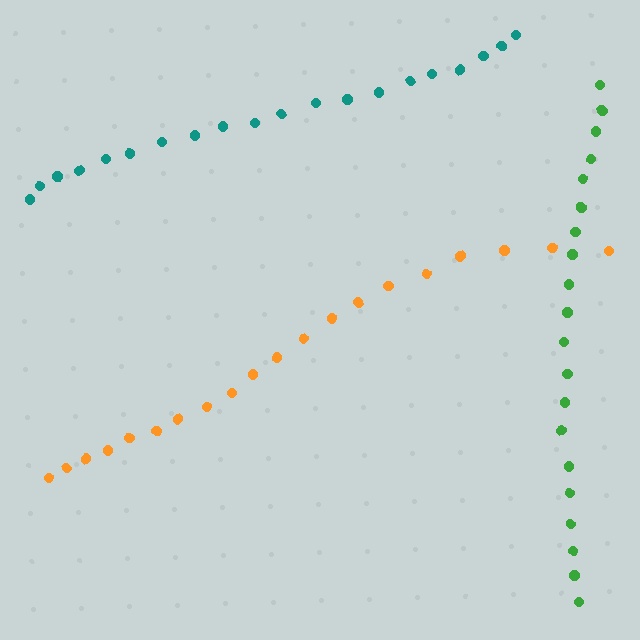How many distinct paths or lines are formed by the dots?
There are 3 distinct paths.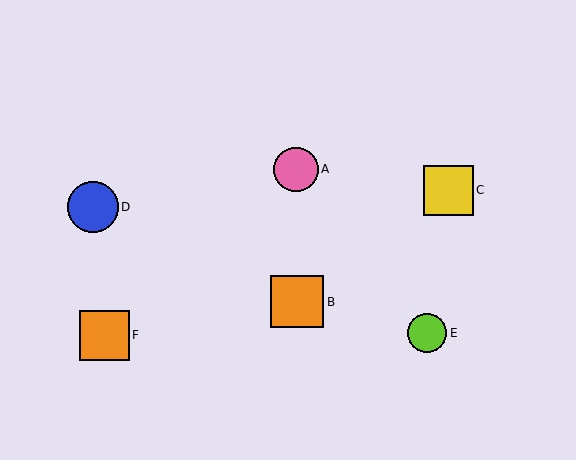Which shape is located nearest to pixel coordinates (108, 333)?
The orange square (labeled F) at (104, 335) is nearest to that location.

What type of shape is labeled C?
Shape C is a yellow square.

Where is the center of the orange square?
The center of the orange square is at (297, 302).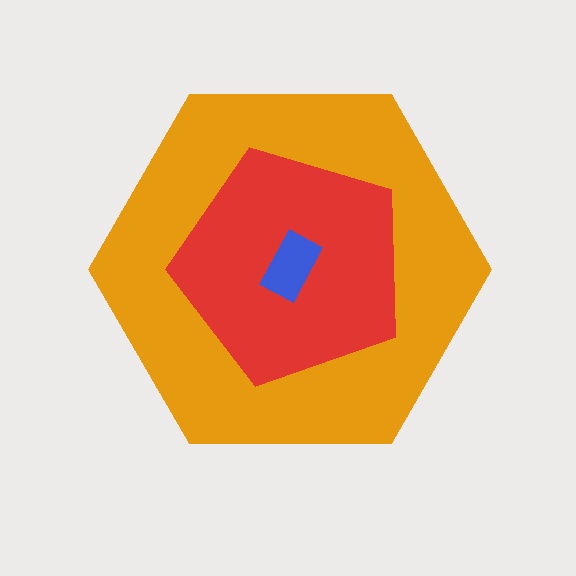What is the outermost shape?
The orange hexagon.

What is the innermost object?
The blue rectangle.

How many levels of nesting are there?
3.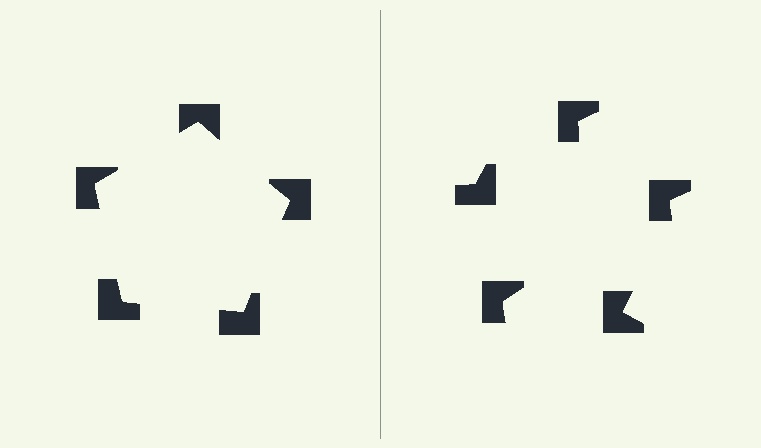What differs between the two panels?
The notched squares are positioned identically on both sides; only the wedge orientations differ. On the left they align to a pentagon; on the right they are misaligned.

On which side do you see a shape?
An illusory pentagon appears on the left side. On the right side the wedge cuts are rotated, so no coherent shape forms.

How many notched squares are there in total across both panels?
10 — 5 on each side.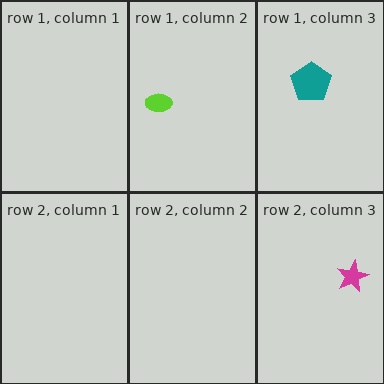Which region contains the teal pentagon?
The row 1, column 3 region.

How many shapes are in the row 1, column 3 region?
1.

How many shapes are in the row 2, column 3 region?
1.